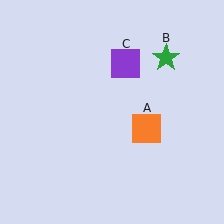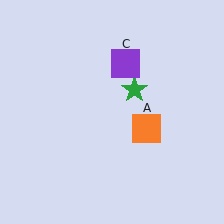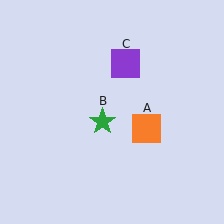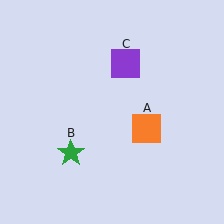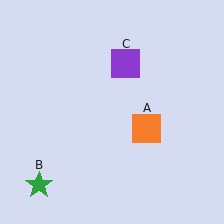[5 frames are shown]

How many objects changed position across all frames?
1 object changed position: green star (object B).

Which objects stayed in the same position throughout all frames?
Orange square (object A) and purple square (object C) remained stationary.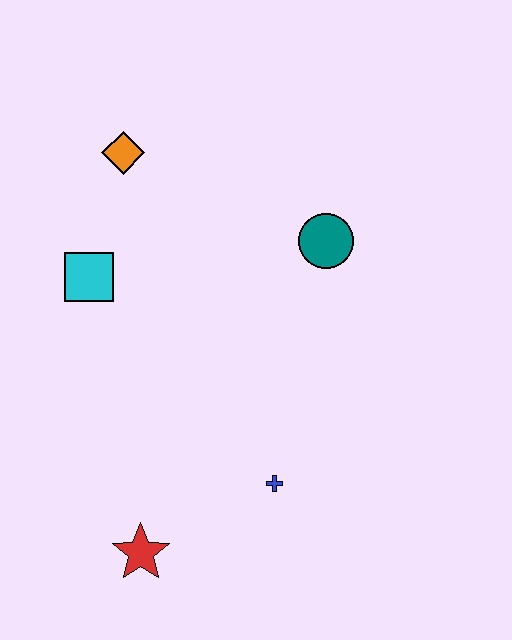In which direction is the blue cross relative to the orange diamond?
The blue cross is below the orange diamond.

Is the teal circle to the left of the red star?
No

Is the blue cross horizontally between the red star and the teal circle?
Yes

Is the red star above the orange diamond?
No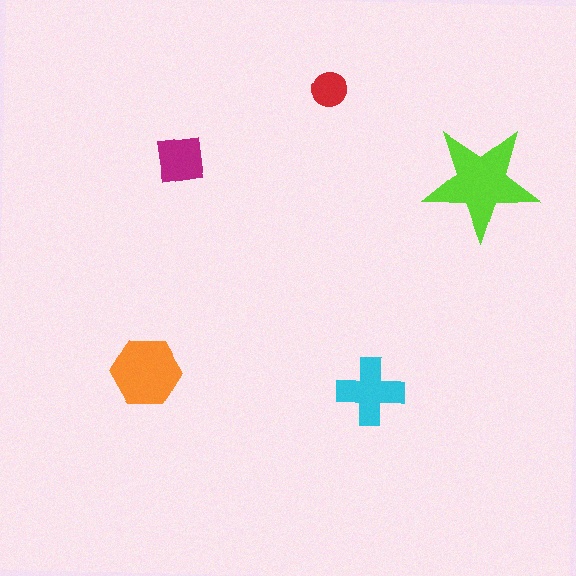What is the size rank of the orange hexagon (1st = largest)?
2nd.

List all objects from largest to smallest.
The lime star, the orange hexagon, the cyan cross, the magenta square, the red circle.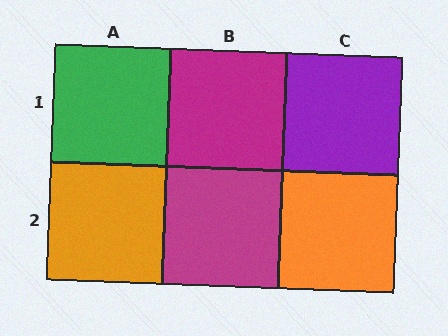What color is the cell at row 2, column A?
Orange.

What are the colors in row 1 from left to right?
Green, magenta, purple.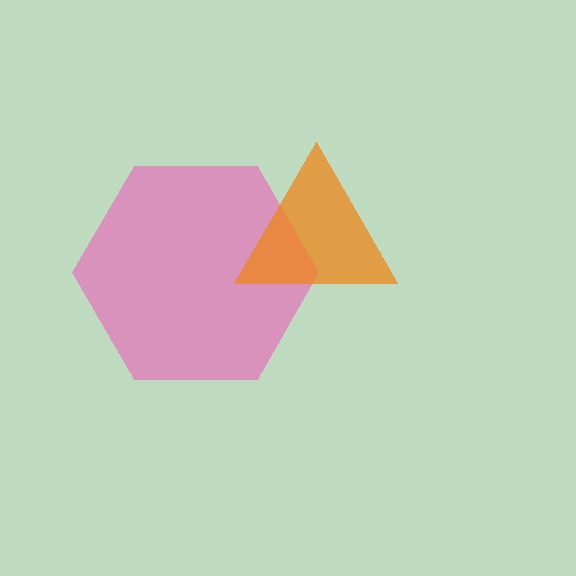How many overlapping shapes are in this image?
There are 2 overlapping shapes in the image.